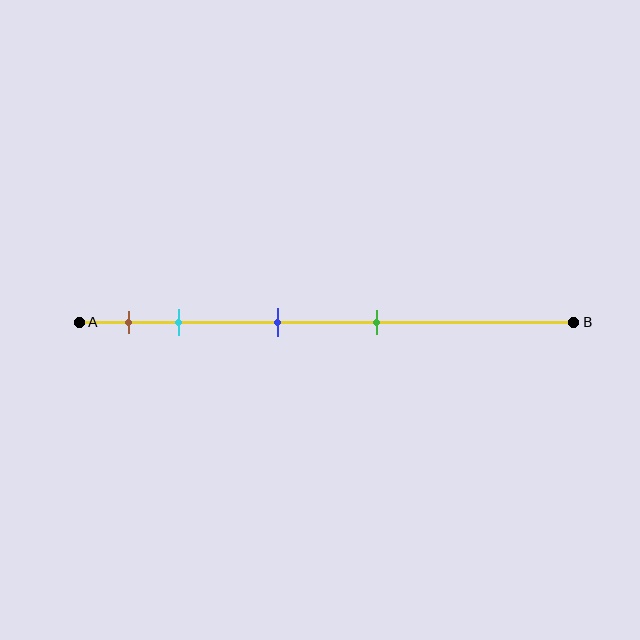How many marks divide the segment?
There are 4 marks dividing the segment.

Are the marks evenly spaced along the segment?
No, the marks are not evenly spaced.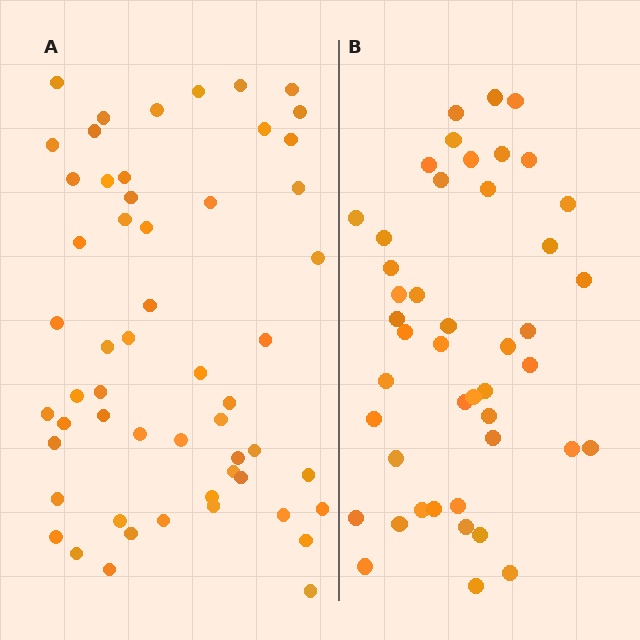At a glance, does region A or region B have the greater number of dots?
Region A (the left region) has more dots.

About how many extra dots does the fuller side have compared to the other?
Region A has roughly 10 or so more dots than region B.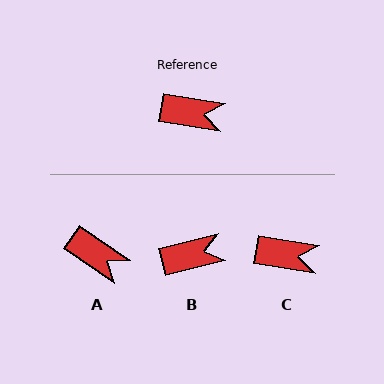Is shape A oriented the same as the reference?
No, it is off by about 26 degrees.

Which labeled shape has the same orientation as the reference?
C.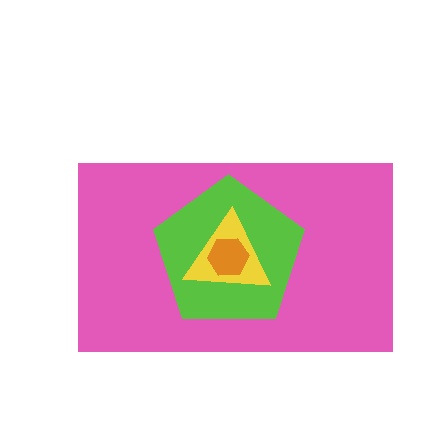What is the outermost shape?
The pink rectangle.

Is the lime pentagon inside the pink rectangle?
Yes.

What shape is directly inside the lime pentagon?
The yellow triangle.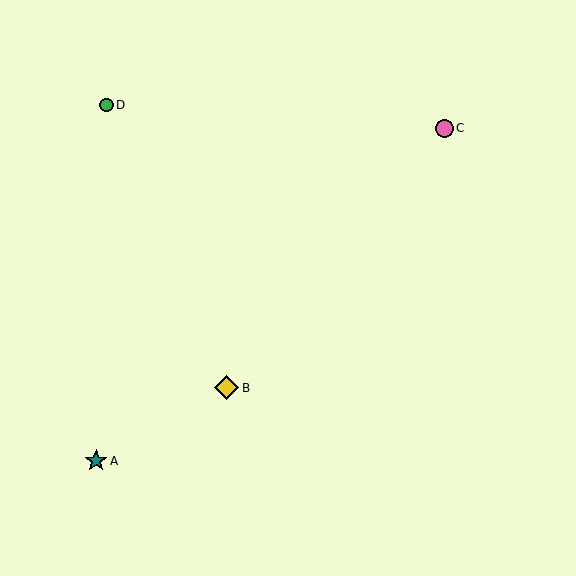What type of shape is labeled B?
Shape B is a yellow diamond.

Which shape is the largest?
The yellow diamond (labeled B) is the largest.